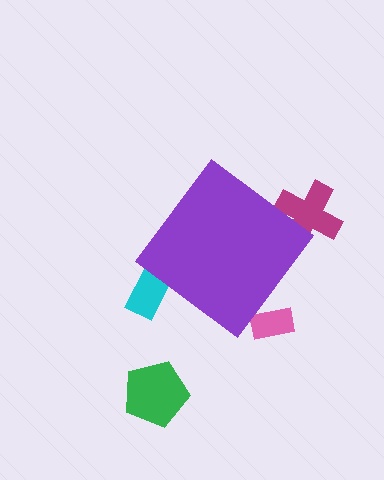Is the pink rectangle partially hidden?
Yes, the pink rectangle is partially hidden behind the purple diamond.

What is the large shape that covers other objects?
A purple diamond.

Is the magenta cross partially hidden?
Yes, the magenta cross is partially hidden behind the purple diamond.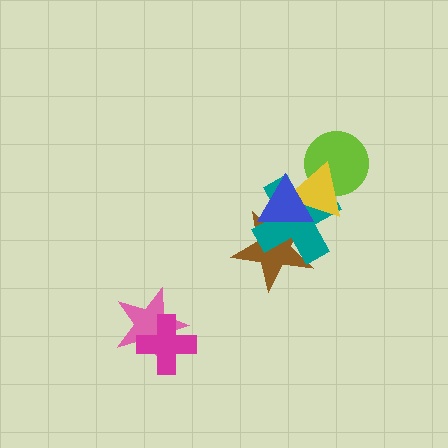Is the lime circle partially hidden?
Yes, it is partially covered by another shape.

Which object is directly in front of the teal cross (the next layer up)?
The yellow triangle is directly in front of the teal cross.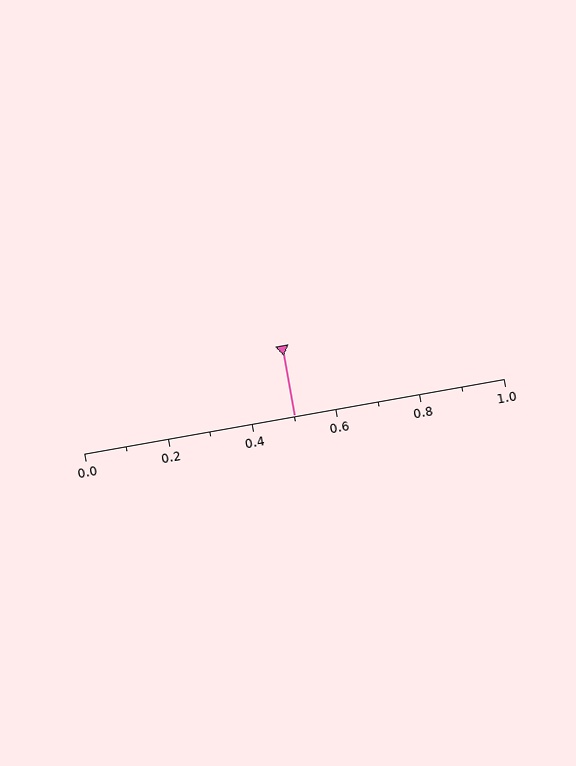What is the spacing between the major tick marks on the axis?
The major ticks are spaced 0.2 apart.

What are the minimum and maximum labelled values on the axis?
The axis runs from 0.0 to 1.0.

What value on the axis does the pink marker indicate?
The marker indicates approximately 0.5.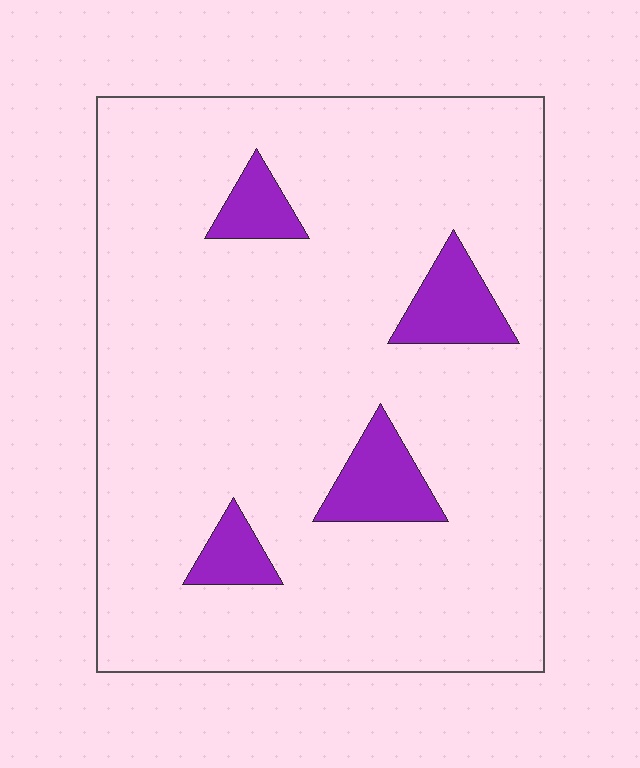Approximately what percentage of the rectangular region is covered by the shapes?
Approximately 10%.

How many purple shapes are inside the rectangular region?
4.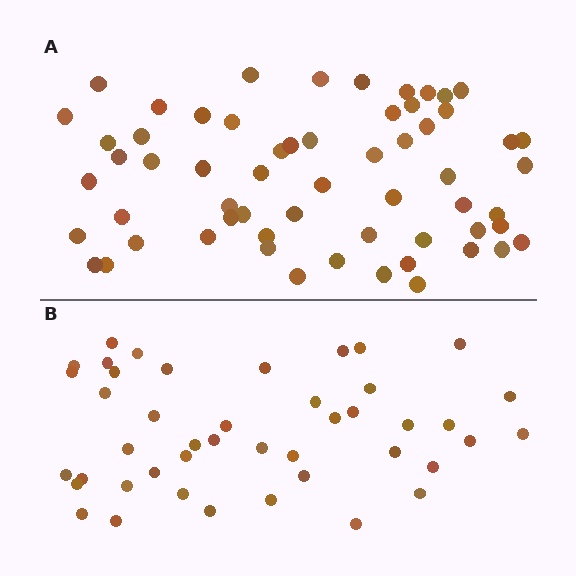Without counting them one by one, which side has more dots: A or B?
Region A (the top region) has more dots.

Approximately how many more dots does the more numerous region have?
Region A has approximately 15 more dots than region B.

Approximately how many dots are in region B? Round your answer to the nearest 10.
About 40 dots. (The exact count is 44, which rounds to 40.)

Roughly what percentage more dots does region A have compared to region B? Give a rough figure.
About 35% more.